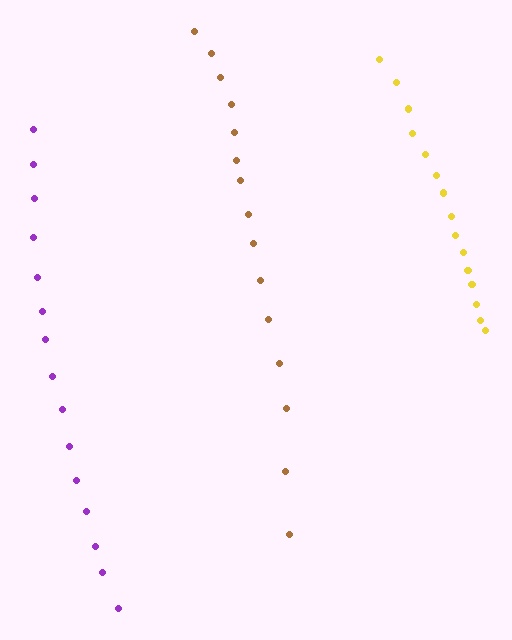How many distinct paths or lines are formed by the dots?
There are 3 distinct paths.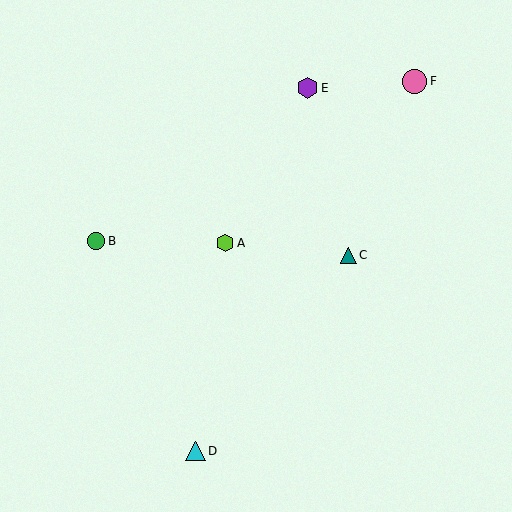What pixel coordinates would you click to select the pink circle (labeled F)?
Click at (414, 81) to select the pink circle F.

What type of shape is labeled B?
Shape B is a green circle.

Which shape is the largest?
The pink circle (labeled F) is the largest.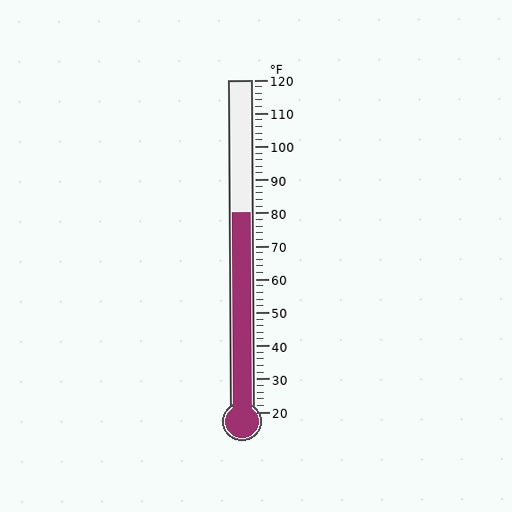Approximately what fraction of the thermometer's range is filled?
The thermometer is filled to approximately 60% of its range.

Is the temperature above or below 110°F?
The temperature is below 110°F.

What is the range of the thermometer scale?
The thermometer scale ranges from 20°F to 120°F.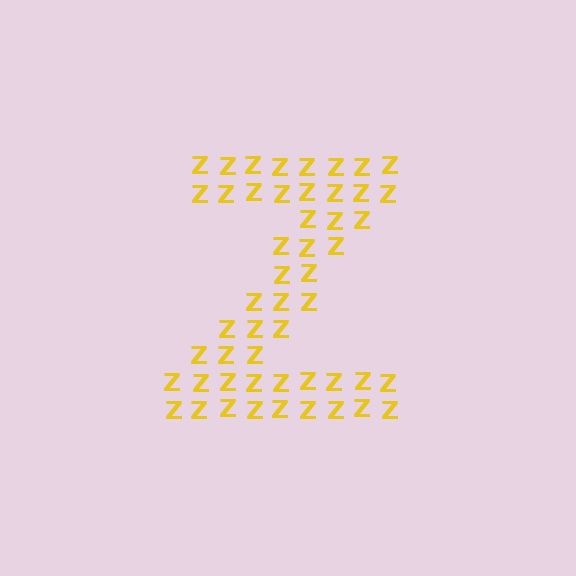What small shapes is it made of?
It is made of small letter Z's.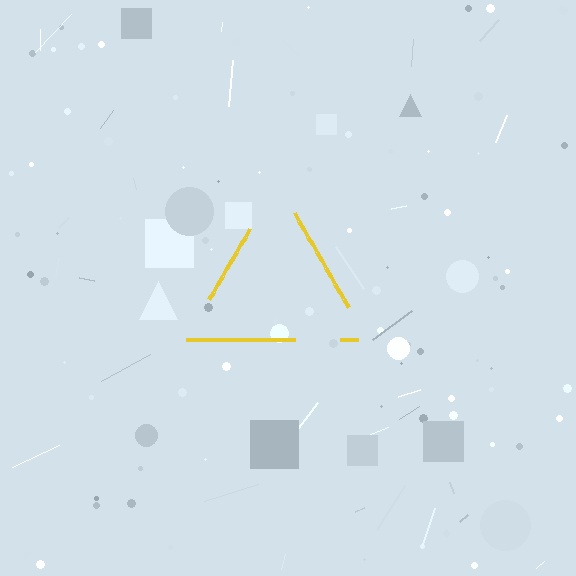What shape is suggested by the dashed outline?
The dashed outline suggests a triangle.